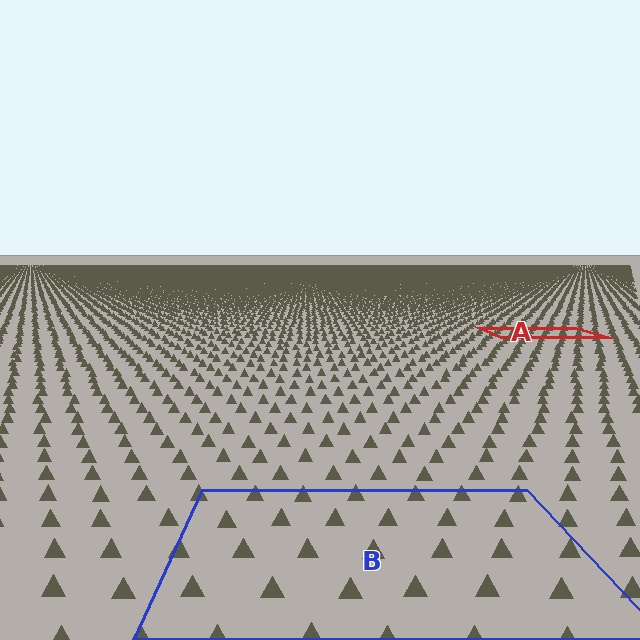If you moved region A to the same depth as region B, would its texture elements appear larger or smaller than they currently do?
They would appear larger. At a closer depth, the same texture elements are projected at a bigger on-screen size.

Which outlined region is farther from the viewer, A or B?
Region A is farther from the viewer — the texture elements inside it appear smaller and more densely packed.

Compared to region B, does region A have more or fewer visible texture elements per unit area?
Region A has more texture elements per unit area — they are packed more densely because it is farther away.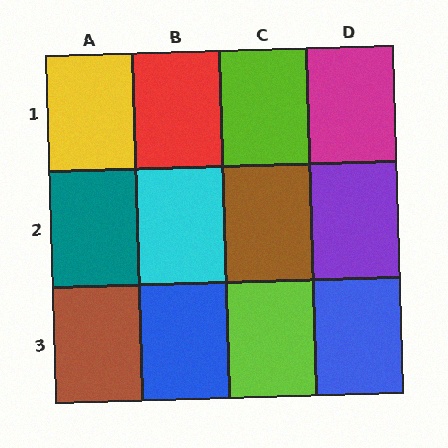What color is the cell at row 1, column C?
Lime.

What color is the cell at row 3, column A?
Brown.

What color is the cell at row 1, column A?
Yellow.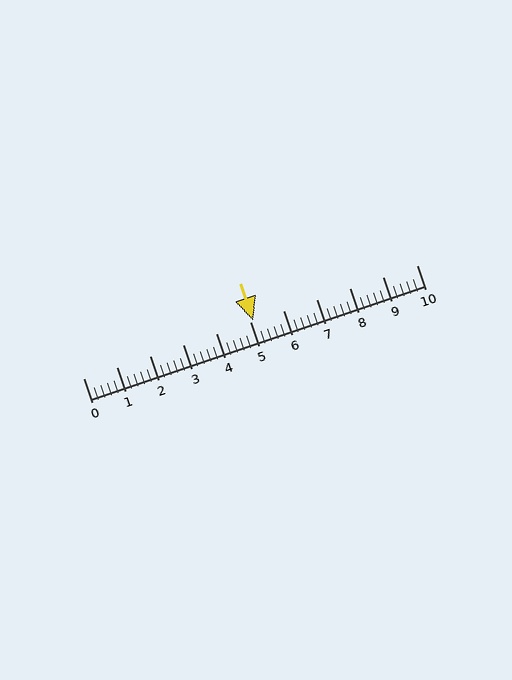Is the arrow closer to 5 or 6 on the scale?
The arrow is closer to 5.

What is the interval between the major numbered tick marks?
The major tick marks are spaced 1 units apart.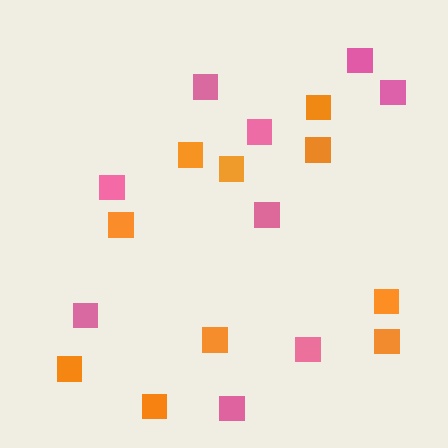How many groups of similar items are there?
There are 2 groups: one group of orange squares (10) and one group of pink squares (9).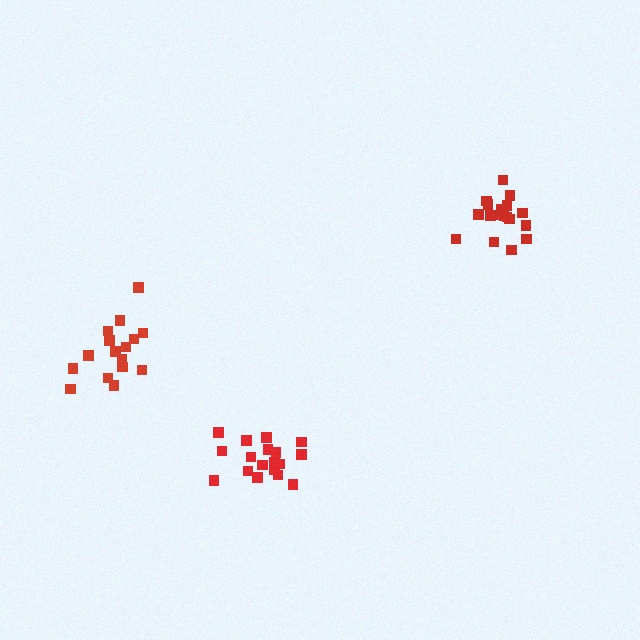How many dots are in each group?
Group 1: 18 dots, Group 2: 16 dots, Group 3: 18 dots (52 total).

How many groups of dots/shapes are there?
There are 3 groups.